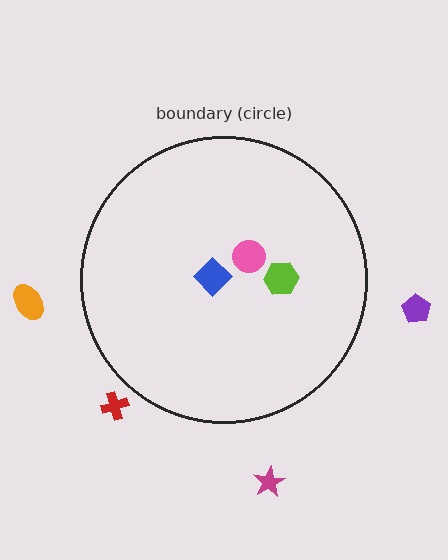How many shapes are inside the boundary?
3 inside, 4 outside.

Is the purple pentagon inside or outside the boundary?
Outside.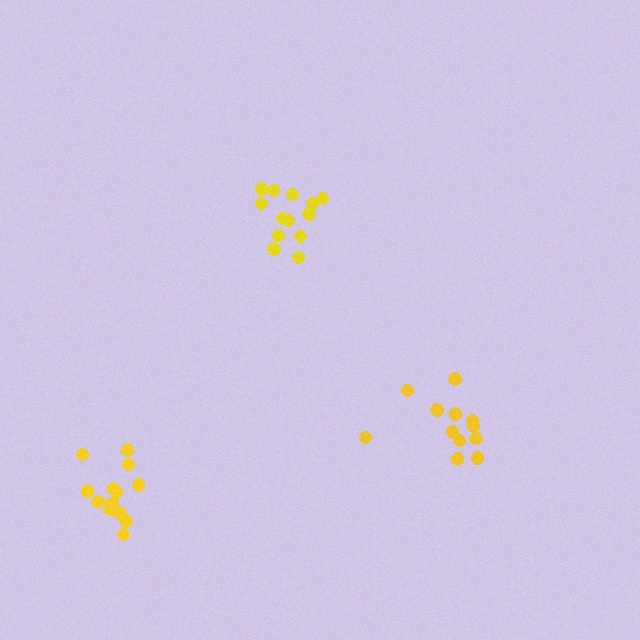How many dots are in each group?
Group 1: 12 dots, Group 2: 14 dots, Group 3: 13 dots (39 total).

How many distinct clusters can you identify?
There are 3 distinct clusters.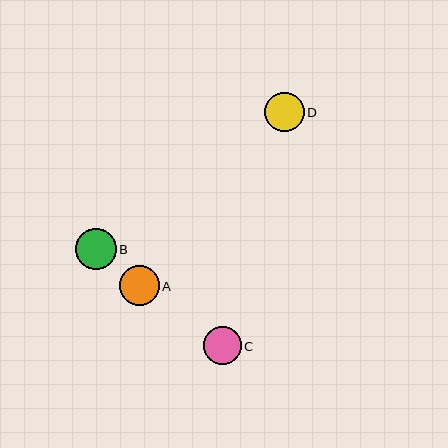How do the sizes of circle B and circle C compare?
Circle B and circle C are approximately the same size.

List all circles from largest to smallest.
From largest to smallest: B, A, D, C.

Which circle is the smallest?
Circle C is the smallest with a size of approximately 38 pixels.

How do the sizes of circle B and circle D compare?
Circle B and circle D are approximately the same size.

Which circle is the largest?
Circle B is the largest with a size of approximately 41 pixels.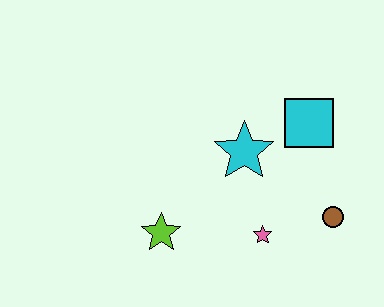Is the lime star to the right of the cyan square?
No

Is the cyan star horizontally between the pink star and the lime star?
Yes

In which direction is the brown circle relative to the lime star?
The brown circle is to the right of the lime star.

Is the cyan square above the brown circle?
Yes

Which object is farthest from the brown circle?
The lime star is farthest from the brown circle.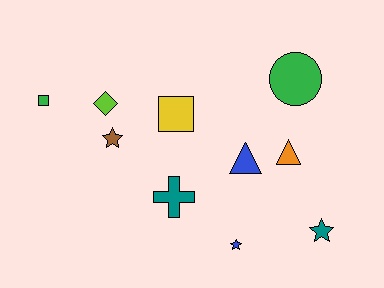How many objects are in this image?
There are 10 objects.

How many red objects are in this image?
There are no red objects.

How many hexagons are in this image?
There are no hexagons.